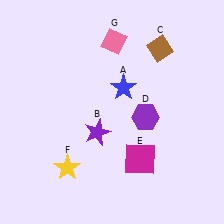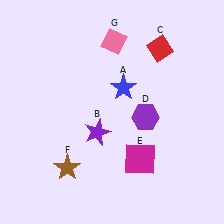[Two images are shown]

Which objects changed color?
C changed from brown to red. F changed from yellow to brown.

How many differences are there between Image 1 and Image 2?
There are 2 differences between the two images.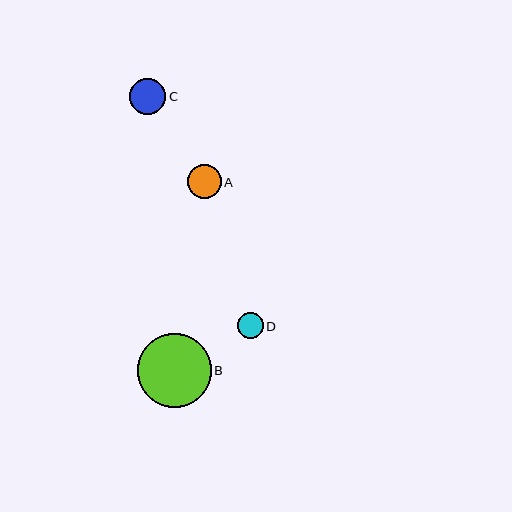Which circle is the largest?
Circle B is the largest with a size of approximately 74 pixels.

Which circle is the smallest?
Circle D is the smallest with a size of approximately 26 pixels.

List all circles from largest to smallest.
From largest to smallest: B, C, A, D.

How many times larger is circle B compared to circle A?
Circle B is approximately 2.2 times the size of circle A.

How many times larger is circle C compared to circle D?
Circle C is approximately 1.4 times the size of circle D.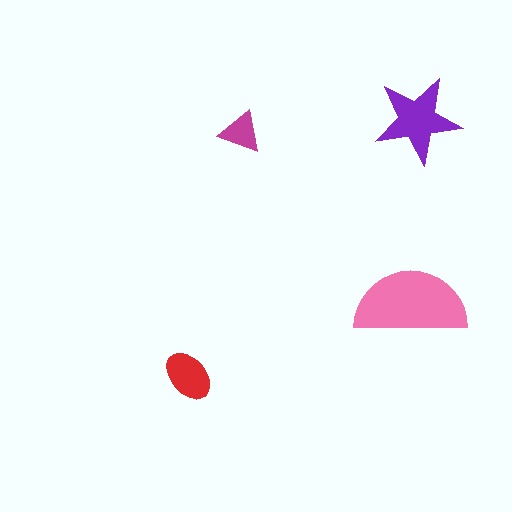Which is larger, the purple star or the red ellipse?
The purple star.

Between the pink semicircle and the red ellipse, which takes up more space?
The pink semicircle.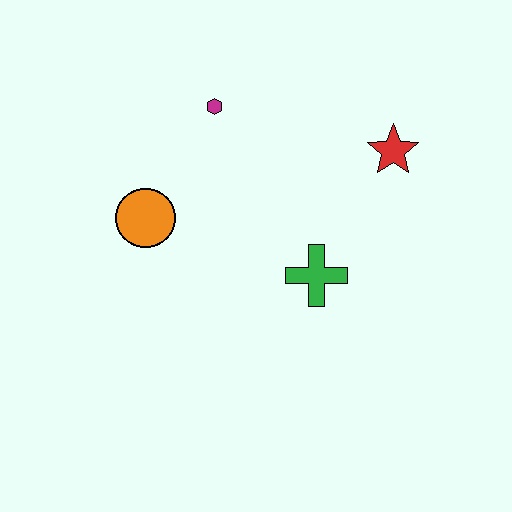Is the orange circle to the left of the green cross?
Yes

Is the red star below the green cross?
No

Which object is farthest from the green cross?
The magenta hexagon is farthest from the green cross.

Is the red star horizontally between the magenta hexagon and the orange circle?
No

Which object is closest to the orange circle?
The magenta hexagon is closest to the orange circle.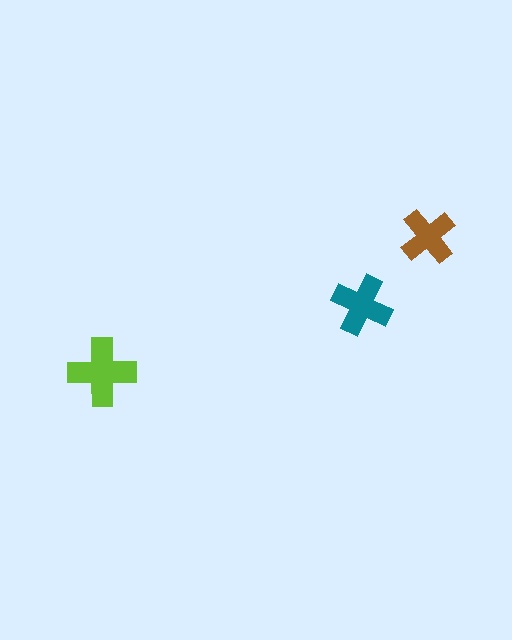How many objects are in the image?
There are 3 objects in the image.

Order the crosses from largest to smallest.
the lime one, the teal one, the brown one.